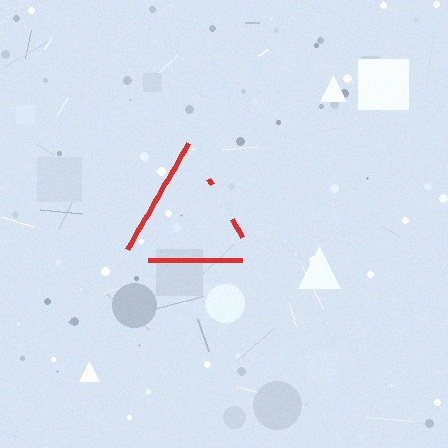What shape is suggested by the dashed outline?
The dashed outline suggests a triangle.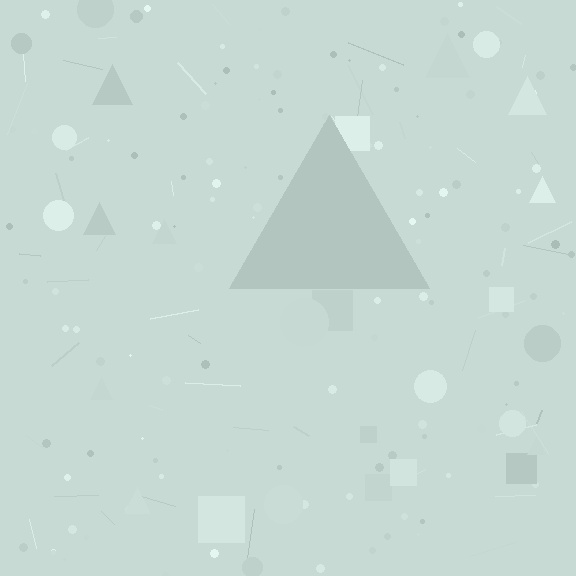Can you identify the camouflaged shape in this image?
The camouflaged shape is a triangle.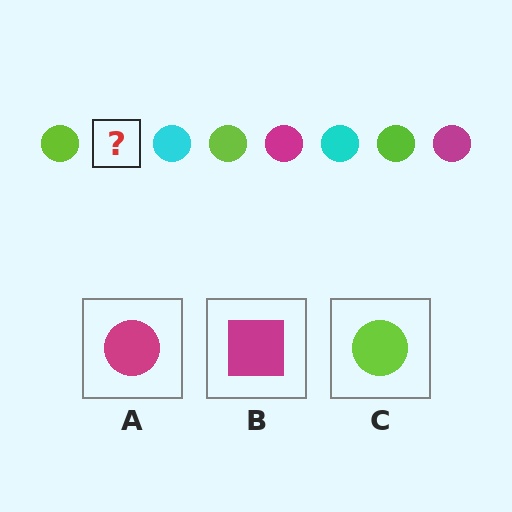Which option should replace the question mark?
Option A.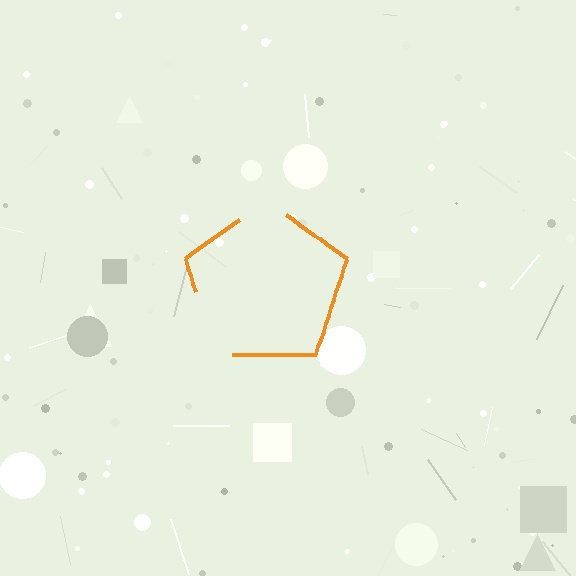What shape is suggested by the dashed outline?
The dashed outline suggests a pentagon.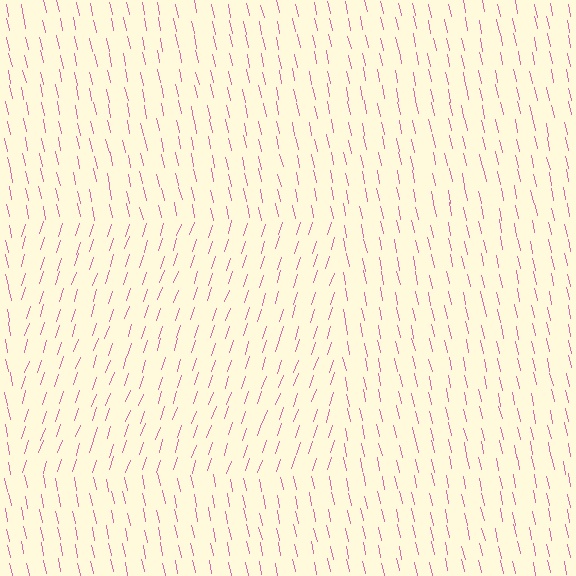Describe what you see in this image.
The image is filled with small pink line segments. A rectangle region in the image has lines oriented differently from the surrounding lines, creating a visible texture boundary.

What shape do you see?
I see a rectangle.